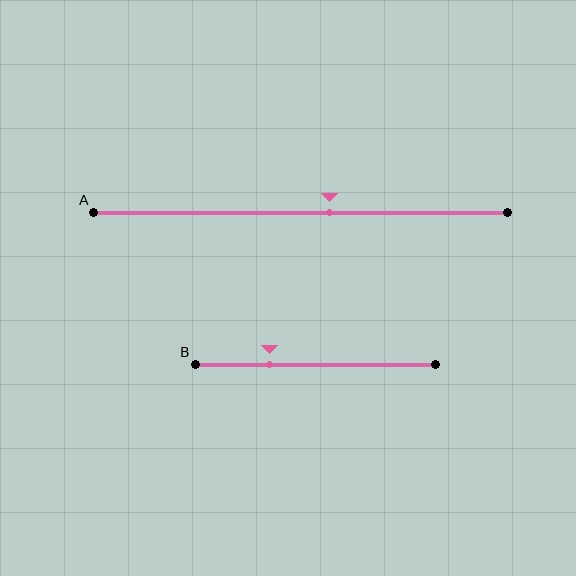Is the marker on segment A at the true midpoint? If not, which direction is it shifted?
No, the marker on segment A is shifted to the right by about 7% of the segment length.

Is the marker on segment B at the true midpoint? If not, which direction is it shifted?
No, the marker on segment B is shifted to the left by about 19% of the segment length.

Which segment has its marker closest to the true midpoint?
Segment A has its marker closest to the true midpoint.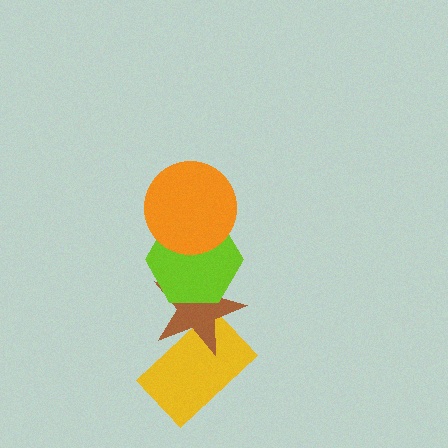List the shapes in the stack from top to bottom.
From top to bottom: the orange circle, the lime hexagon, the brown star, the yellow rectangle.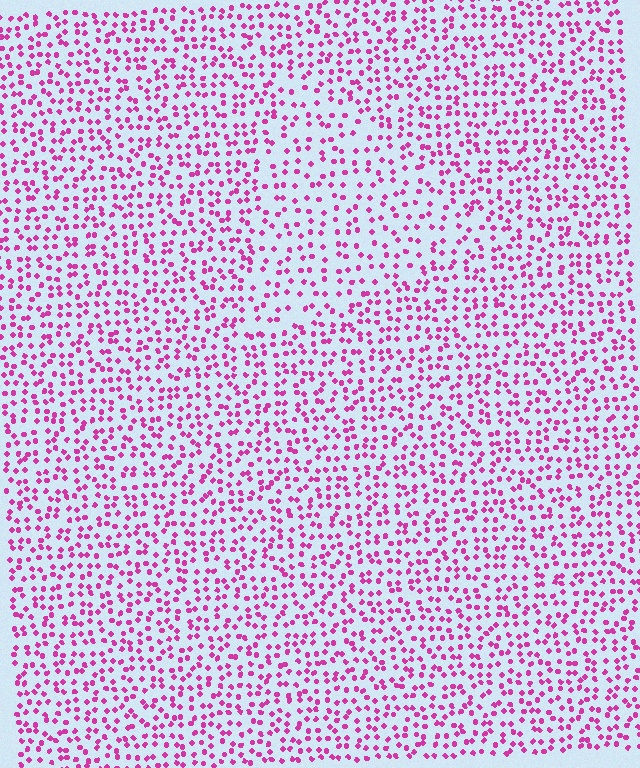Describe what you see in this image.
The image contains small magenta elements arranged at two different densities. A triangle-shaped region is visible where the elements are less densely packed than the surrounding area.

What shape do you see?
I see a triangle.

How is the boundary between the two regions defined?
The boundary is defined by a change in element density (approximately 1.5x ratio). All elements are the same color, size, and shape.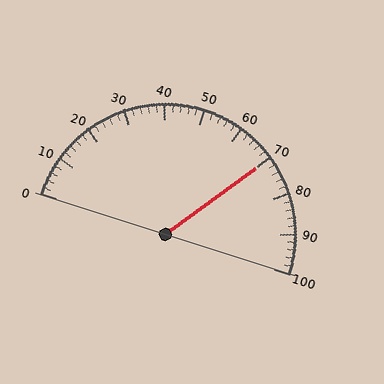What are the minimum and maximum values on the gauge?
The gauge ranges from 0 to 100.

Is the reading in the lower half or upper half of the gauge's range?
The reading is in the upper half of the range (0 to 100).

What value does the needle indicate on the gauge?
The needle indicates approximately 70.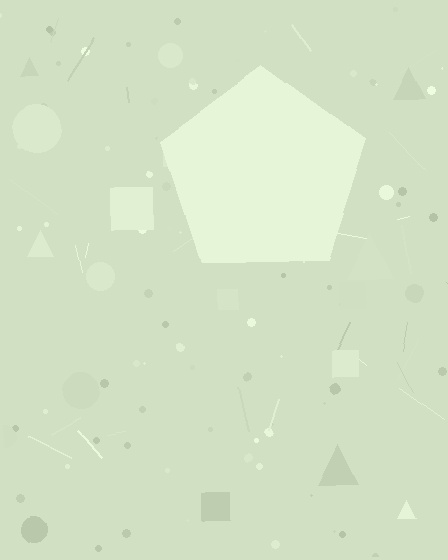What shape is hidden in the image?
A pentagon is hidden in the image.